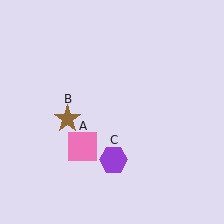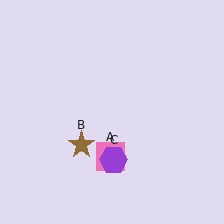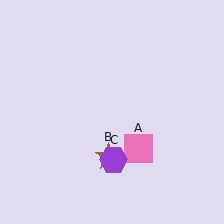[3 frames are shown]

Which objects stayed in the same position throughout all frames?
Purple hexagon (object C) remained stationary.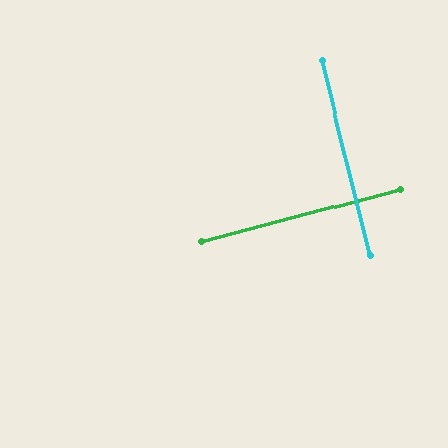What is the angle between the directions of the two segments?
Approximately 89 degrees.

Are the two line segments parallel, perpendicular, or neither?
Perpendicular — they meet at approximately 89°.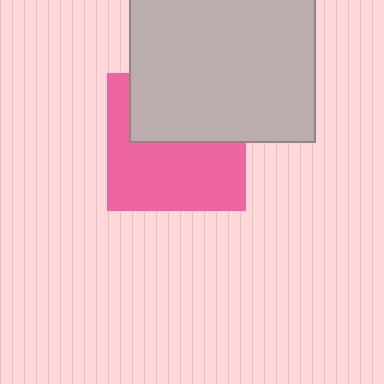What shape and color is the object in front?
The object in front is a light gray square.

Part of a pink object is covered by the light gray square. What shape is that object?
It is a square.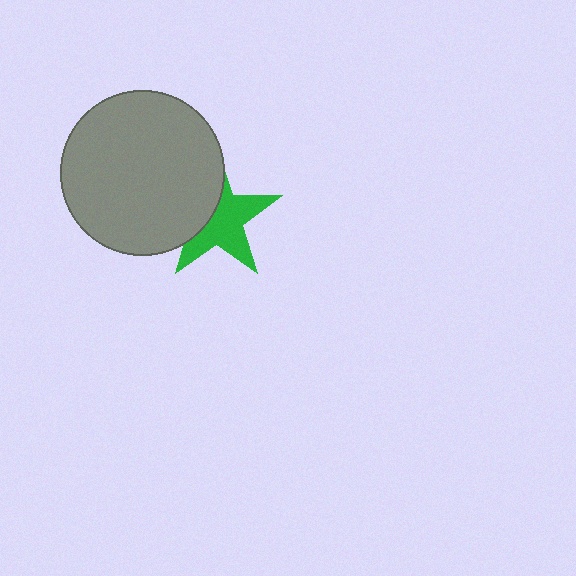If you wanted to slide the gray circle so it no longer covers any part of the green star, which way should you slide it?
Slide it left — that is the most direct way to separate the two shapes.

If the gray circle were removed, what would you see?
You would see the complete green star.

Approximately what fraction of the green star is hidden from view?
Roughly 40% of the green star is hidden behind the gray circle.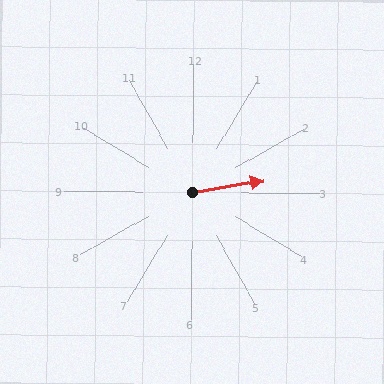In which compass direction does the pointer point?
East.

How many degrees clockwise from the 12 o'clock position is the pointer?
Approximately 80 degrees.